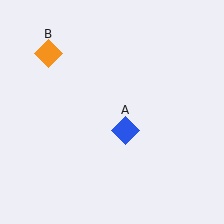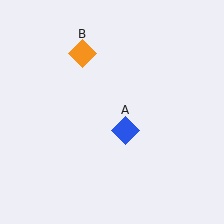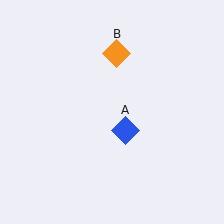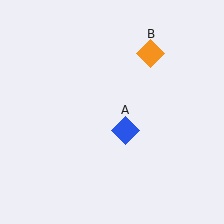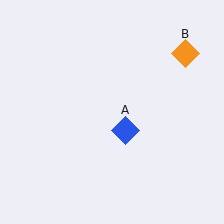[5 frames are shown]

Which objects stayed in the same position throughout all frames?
Blue diamond (object A) remained stationary.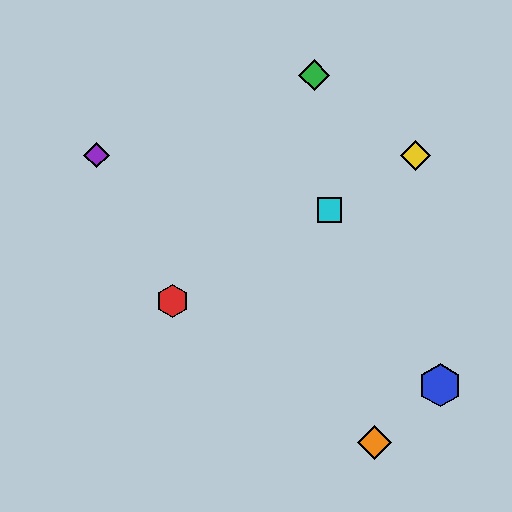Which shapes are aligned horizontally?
The yellow diamond, the purple diamond are aligned horizontally.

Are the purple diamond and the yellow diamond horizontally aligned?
Yes, both are at y≈155.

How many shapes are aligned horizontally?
2 shapes (the yellow diamond, the purple diamond) are aligned horizontally.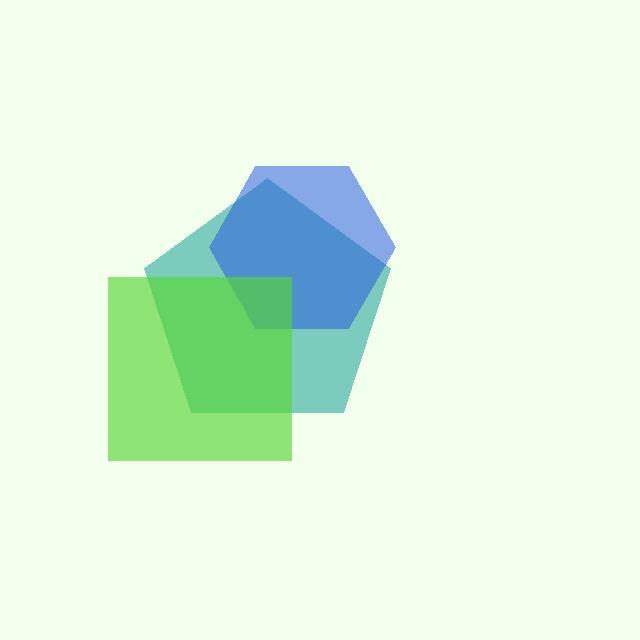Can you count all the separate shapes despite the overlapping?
Yes, there are 3 separate shapes.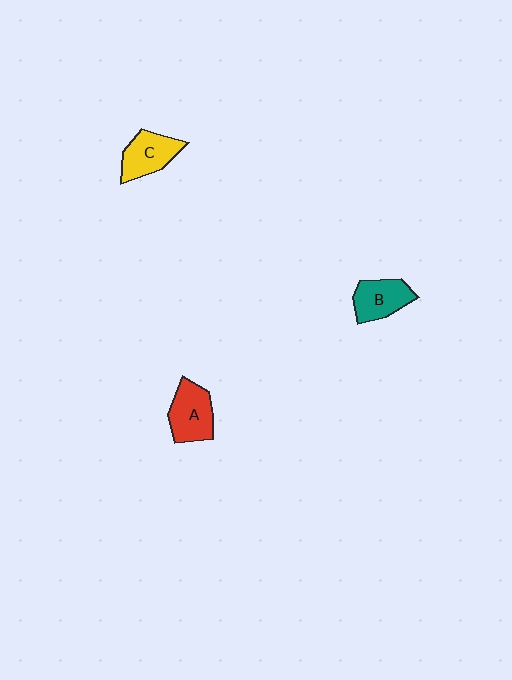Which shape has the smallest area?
Shape B (teal).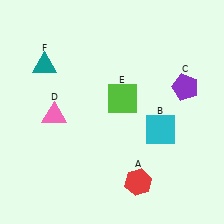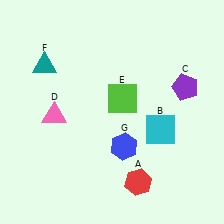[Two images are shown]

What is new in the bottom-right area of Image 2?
A blue hexagon (G) was added in the bottom-right area of Image 2.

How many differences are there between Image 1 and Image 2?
There is 1 difference between the two images.